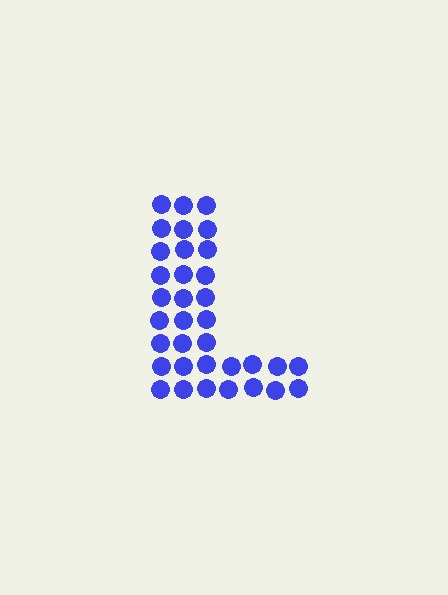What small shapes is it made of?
It is made of small circles.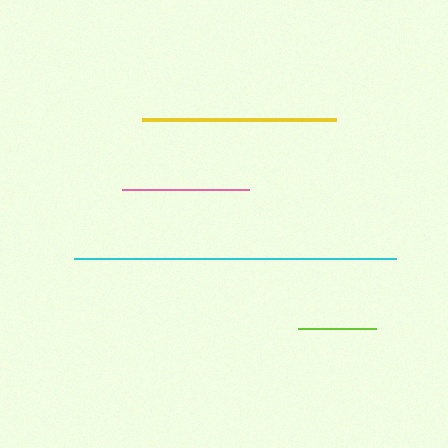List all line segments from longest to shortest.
From longest to shortest: cyan, yellow, pink, lime.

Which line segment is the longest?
The cyan line is the longest at approximately 322 pixels.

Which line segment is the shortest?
The lime line is the shortest at approximately 78 pixels.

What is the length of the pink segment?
The pink segment is approximately 127 pixels long.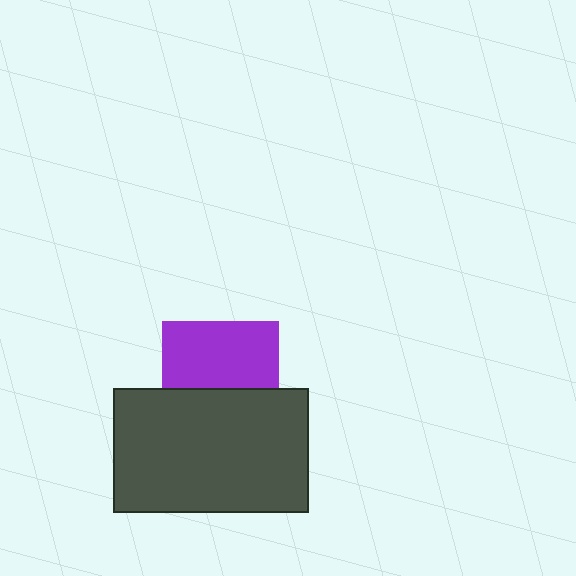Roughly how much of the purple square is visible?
About half of it is visible (roughly 57%).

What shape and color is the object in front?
The object in front is a dark gray rectangle.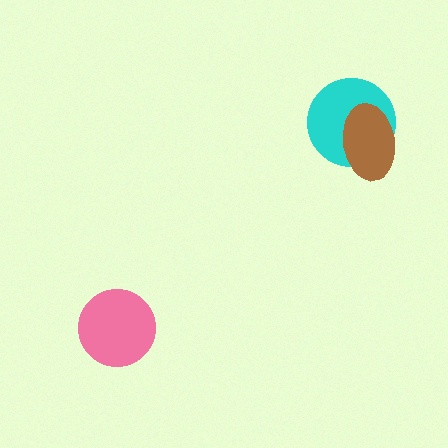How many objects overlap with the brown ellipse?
1 object overlaps with the brown ellipse.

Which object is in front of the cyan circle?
The brown ellipse is in front of the cyan circle.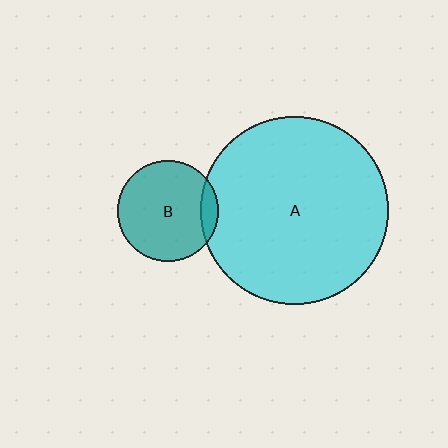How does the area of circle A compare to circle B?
Approximately 3.5 times.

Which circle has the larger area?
Circle A (cyan).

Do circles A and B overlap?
Yes.